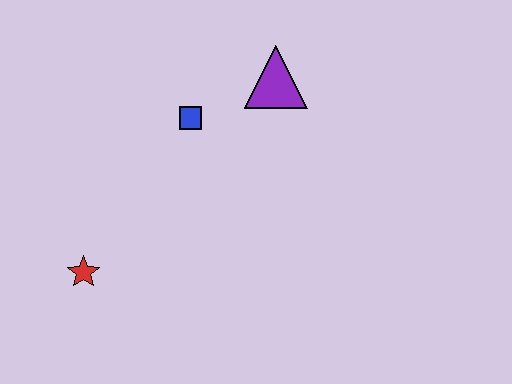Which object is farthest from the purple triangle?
The red star is farthest from the purple triangle.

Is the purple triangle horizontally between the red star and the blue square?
No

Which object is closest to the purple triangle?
The blue square is closest to the purple triangle.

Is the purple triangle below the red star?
No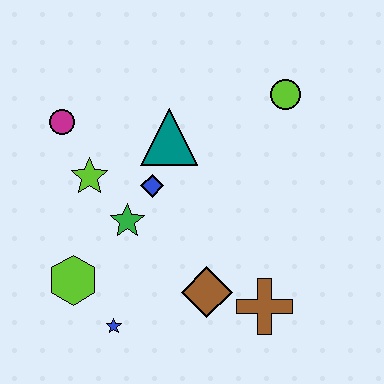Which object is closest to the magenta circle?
The lime star is closest to the magenta circle.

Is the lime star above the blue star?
Yes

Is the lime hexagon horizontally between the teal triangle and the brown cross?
No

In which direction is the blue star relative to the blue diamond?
The blue star is below the blue diamond.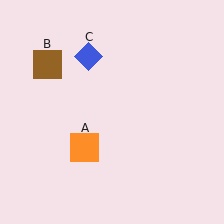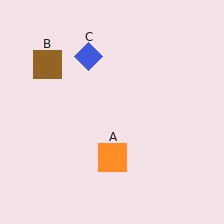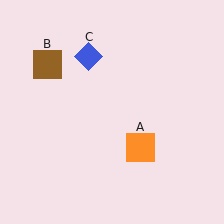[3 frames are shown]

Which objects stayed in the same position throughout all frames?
Brown square (object B) and blue diamond (object C) remained stationary.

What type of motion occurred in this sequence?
The orange square (object A) rotated counterclockwise around the center of the scene.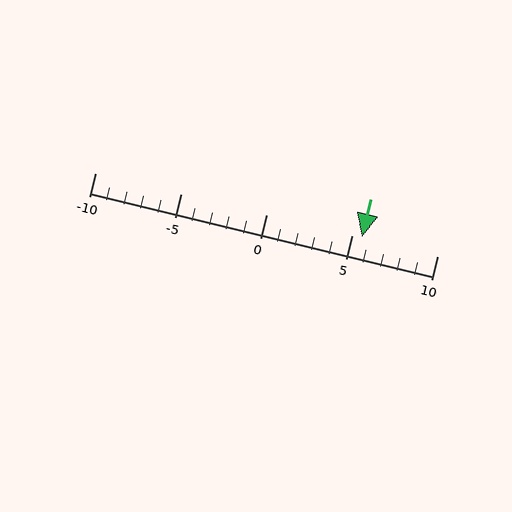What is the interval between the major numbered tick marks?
The major tick marks are spaced 5 units apart.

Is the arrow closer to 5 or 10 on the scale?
The arrow is closer to 5.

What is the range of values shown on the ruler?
The ruler shows values from -10 to 10.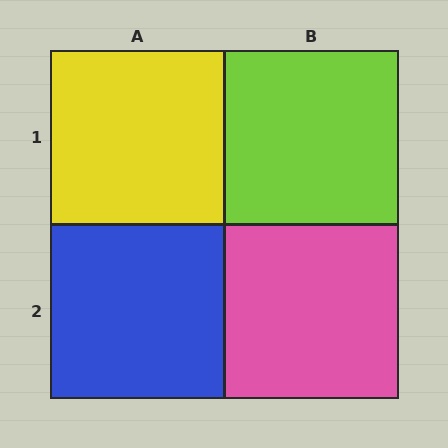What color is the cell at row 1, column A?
Yellow.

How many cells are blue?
1 cell is blue.